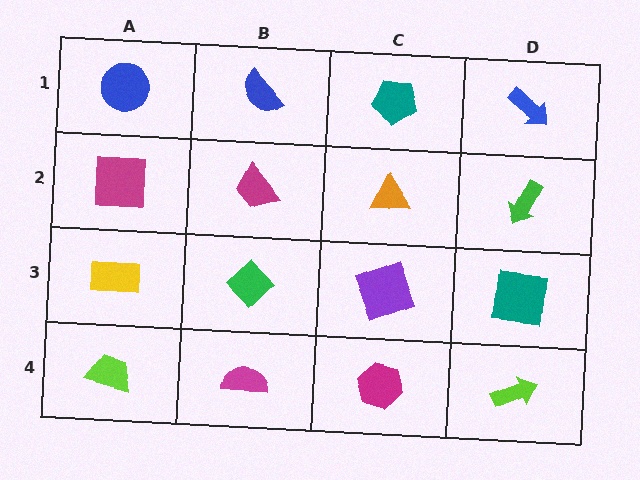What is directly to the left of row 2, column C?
A magenta trapezoid.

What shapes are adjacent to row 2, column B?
A blue semicircle (row 1, column B), a green diamond (row 3, column B), a magenta square (row 2, column A), an orange triangle (row 2, column C).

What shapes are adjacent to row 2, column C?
A teal pentagon (row 1, column C), a purple square (row 3, column C), a magenta trapezoid (row 2, column B), a green arrow (row 2, column D).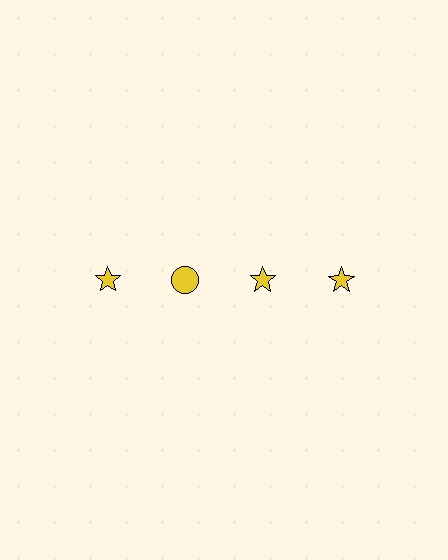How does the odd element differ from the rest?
It has a different shape: circle instead of star.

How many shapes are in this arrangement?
There are 4 shapes arranged in a grid pattern.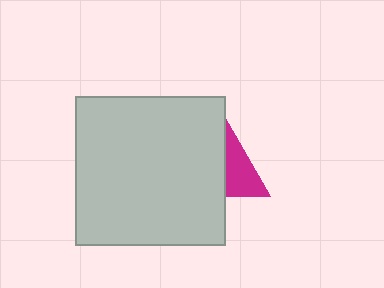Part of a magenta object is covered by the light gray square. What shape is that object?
It is a triangle.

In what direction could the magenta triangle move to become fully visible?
The magenta triangle could move right. That would shift it out from behind the light gray square entirely.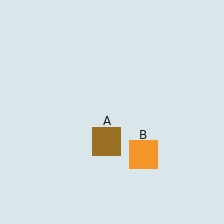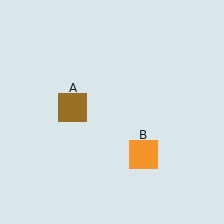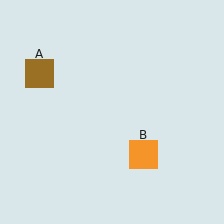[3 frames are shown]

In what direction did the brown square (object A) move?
The brown square (object A) moved up and to the left.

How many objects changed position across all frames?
1 object changed position: brown square (object A).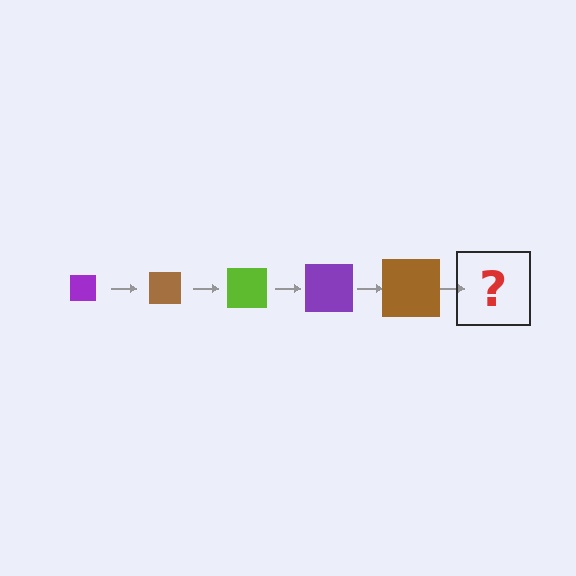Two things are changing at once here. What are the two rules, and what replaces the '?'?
The two rules are that the square grows larger each step and the color cycles through purple, brown, and lime. The '?' should be a lime square, larger than the previous one.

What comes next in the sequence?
The next element should be a lime square, larger than the previous one.